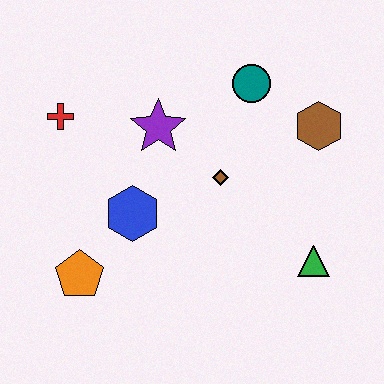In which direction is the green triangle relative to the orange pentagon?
The green triangle is to the right of the orange pentagon.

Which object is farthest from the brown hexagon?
The orange pentagon is farthest from the brown hexagon.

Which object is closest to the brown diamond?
The purple star is closest to the brown diamond.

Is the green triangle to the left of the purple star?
No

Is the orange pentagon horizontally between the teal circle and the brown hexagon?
No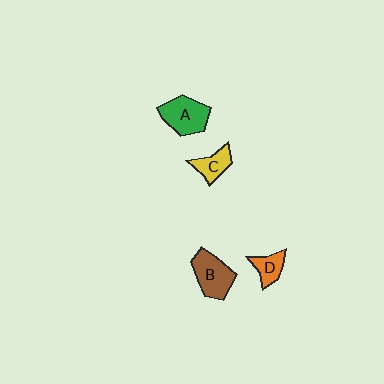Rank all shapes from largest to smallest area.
From largest to smallest: A (green), B (brown), C (yellow), D (orange).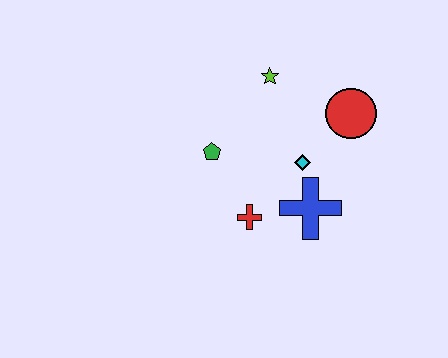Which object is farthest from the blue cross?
The lime star is farthest from the blue cross.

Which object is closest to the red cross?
The blue cross is closest to the red cross.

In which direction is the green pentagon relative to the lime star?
The green pentagon is below the lime star.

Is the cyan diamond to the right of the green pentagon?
Yes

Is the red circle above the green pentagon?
Yes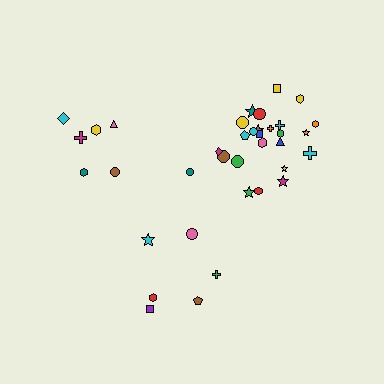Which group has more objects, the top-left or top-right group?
The top-right group.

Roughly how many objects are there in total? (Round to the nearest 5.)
Roughly 35 objects in total.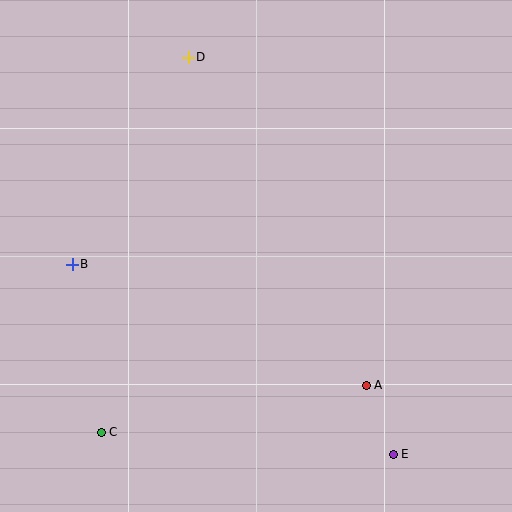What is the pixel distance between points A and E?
The distance between A and E is 74 pixels.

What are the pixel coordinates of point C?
Point C is at (101, 432).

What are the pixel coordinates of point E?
Point E is at (393, 454).